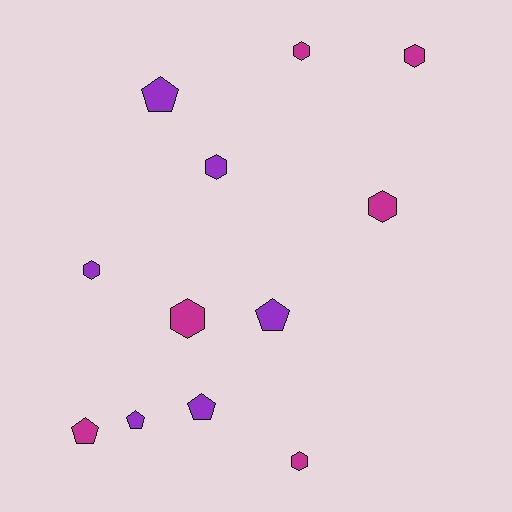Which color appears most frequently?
Purple, with 6 objects.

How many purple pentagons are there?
There are 4 purple pentagons.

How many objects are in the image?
There are 12 objects.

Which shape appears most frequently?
Hexagon, with 7 objects.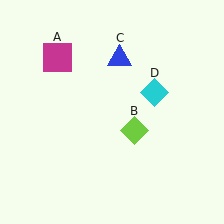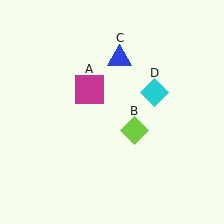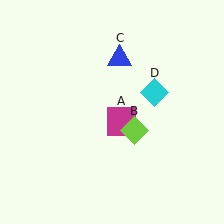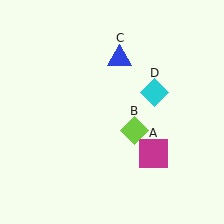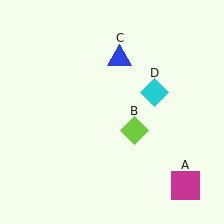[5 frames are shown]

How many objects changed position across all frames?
1 object changed position: magenta square (object A).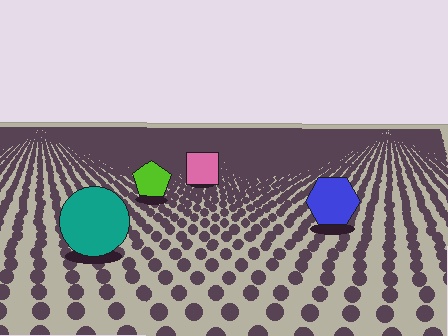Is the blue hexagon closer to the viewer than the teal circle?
No. The teal circle is closer — you can tell from the texture gradient: the ground texture is coarser near it.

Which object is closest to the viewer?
The teal circle is closest. The texture marks near it are larger and more spread out.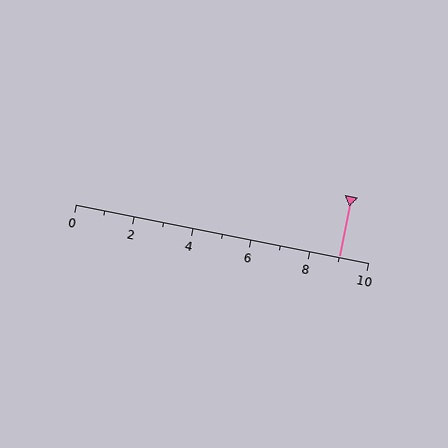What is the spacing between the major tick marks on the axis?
The major ticks are spaced 2 apart.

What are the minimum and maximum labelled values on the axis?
The axis runs from 0 to 10.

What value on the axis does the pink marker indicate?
The marker indicates approximately 9.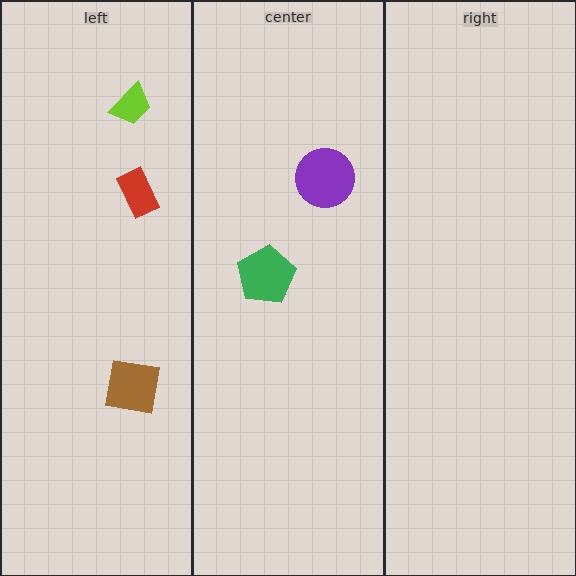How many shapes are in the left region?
3.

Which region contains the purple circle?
The center region.